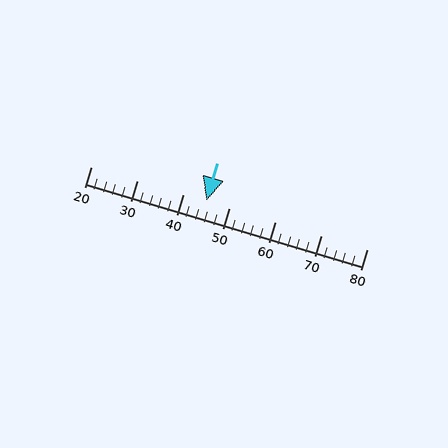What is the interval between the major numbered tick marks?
The major tick marks are spaced 10 units apart.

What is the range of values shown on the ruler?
The ruler shows values from 20 to 80.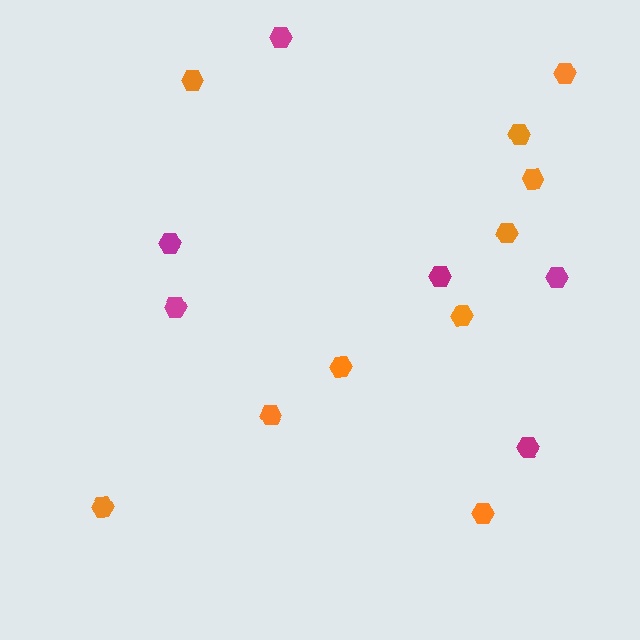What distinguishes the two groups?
There are 2 groups: one group of magenta hexagons (6) and one group of orange hexagons (10).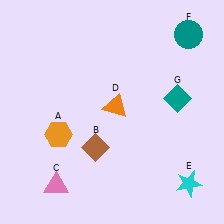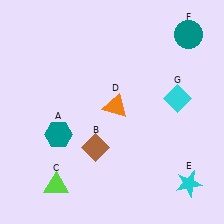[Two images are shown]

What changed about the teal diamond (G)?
In Image 1, G is teal. In Image 2, it changed to cyan.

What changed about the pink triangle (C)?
In Image 1, C is pink. In Image 2, it changed to lime.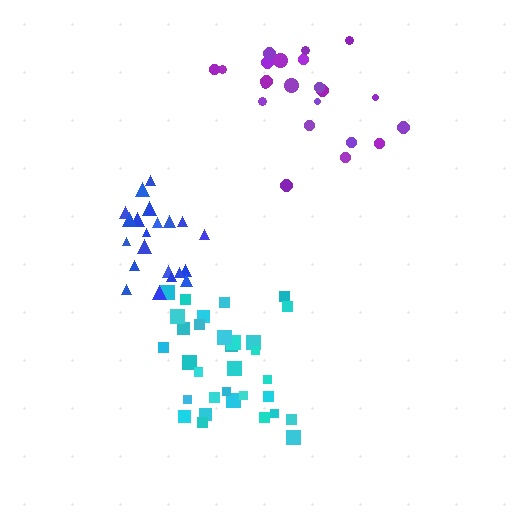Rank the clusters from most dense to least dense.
blue, cyan, purple.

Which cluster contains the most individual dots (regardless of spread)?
Cyan (33).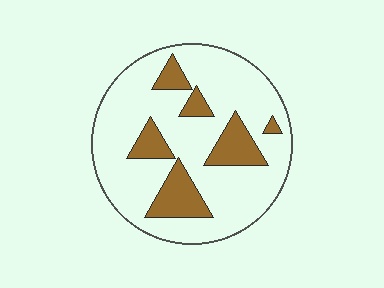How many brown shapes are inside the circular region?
6.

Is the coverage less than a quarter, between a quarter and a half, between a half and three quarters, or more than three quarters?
Less than a quarter.